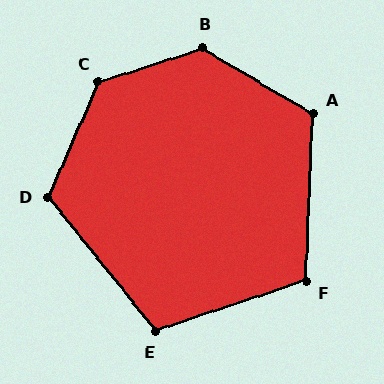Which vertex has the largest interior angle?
C, at approximately 132 degrees.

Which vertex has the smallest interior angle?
E, at approximately 110 degrees.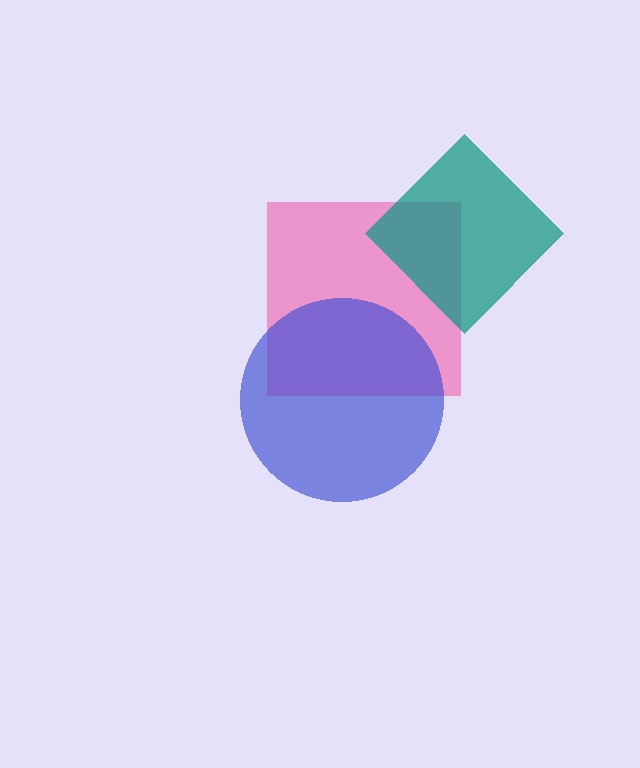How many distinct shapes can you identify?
There are 3 distinct shapes: a pink square, a teal diamond, a blue circle.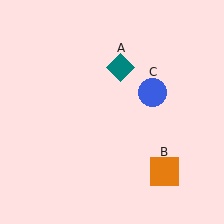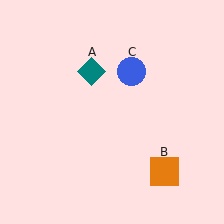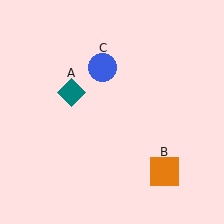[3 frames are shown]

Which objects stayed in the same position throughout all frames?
Orange square (object B) remained stationary.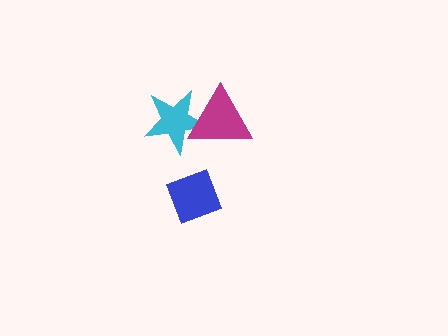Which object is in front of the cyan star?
The magenta triangle is in front of the cyan star.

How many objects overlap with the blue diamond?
0 objects overlap with the blue diamond.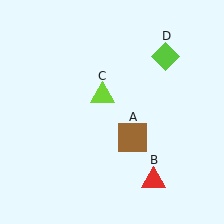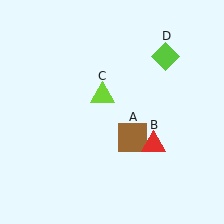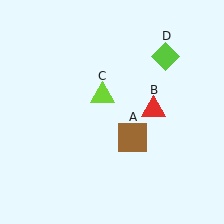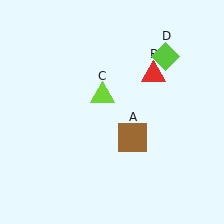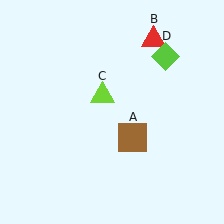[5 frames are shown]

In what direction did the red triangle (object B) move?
The red triangle (object B) moved up.